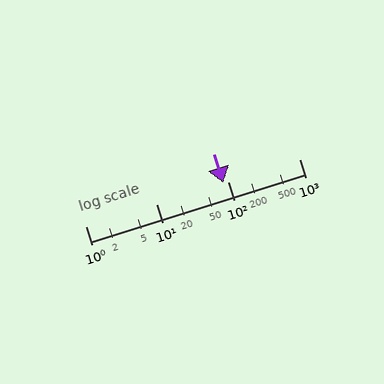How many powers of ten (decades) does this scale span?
The scale spans 3 decades, from 1 to 1000.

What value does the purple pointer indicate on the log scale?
The pointer indicates approximately 87.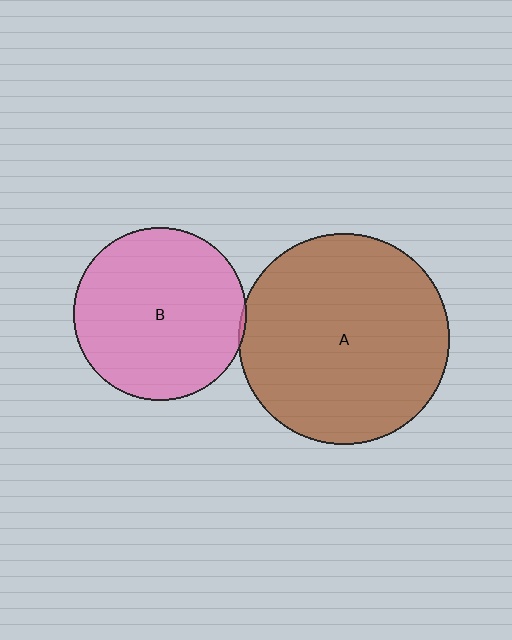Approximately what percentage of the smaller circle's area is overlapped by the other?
Approximately 5%.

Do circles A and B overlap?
Yes.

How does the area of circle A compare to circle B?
Approximately 1.5 times.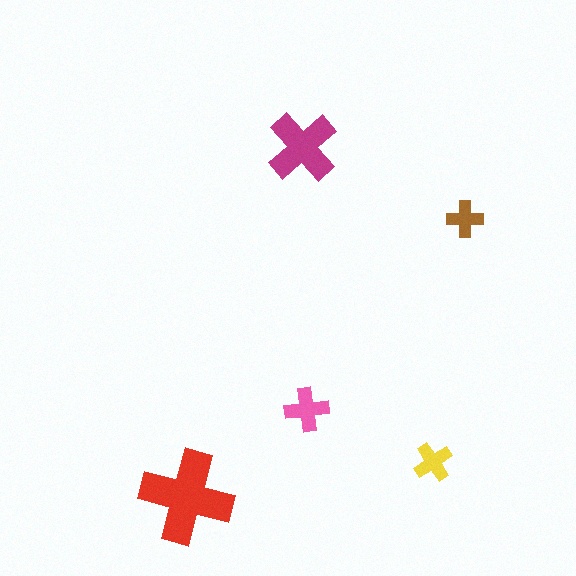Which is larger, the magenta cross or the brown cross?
The magenta one.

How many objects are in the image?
There are 5 objects in the image.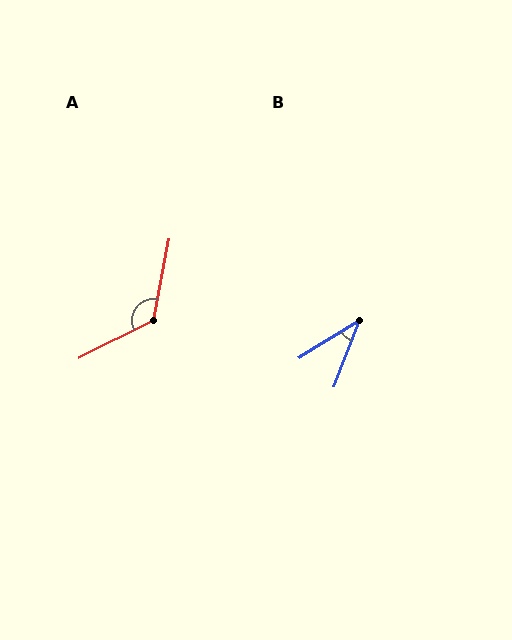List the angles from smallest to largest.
B (37°), A (128°).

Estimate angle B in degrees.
Approximately 37 degrees.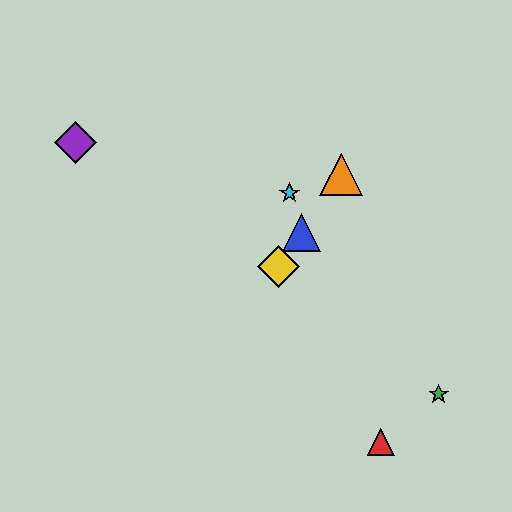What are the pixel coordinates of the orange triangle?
The orange triangle is at (341, 174).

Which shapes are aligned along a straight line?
The blue triangle, the yellow diamond, the orange triangle are aligned along a straight line.